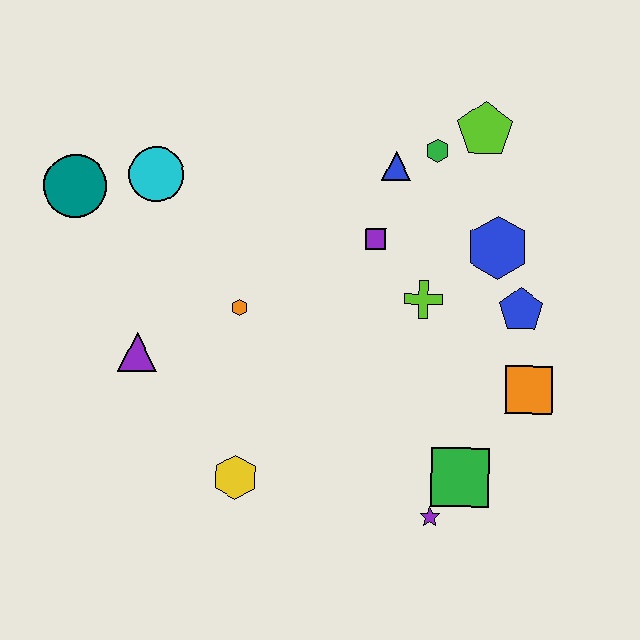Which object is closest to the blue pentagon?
The blue hexagon is closest to the blue pentagon.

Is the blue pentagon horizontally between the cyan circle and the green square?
No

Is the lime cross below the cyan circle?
Yes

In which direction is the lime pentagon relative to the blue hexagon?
The lime pentagon is above the blue hexagon.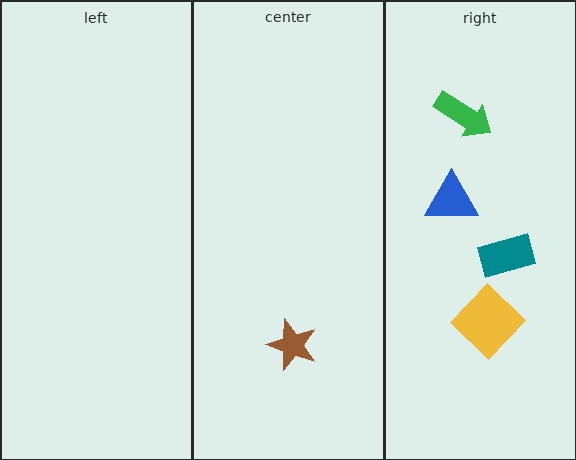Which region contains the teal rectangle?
The right region.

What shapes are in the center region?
The brown star.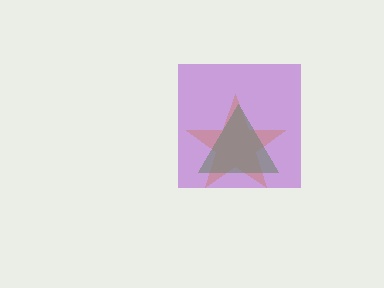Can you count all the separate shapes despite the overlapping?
Yes, there are 3 separate shapes.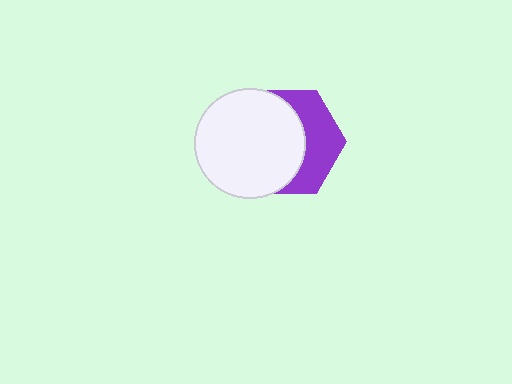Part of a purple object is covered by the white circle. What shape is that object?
It is a hexagon.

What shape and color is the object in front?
The object in front is a white circle.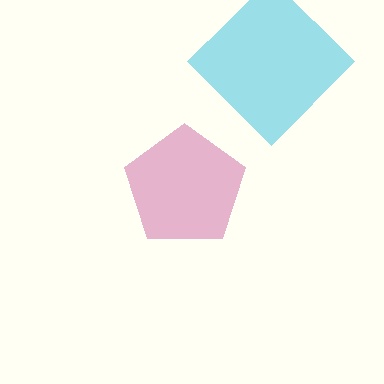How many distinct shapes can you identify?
There are 2 distinct shapes: a magenta pentagon, a cyan diamond.